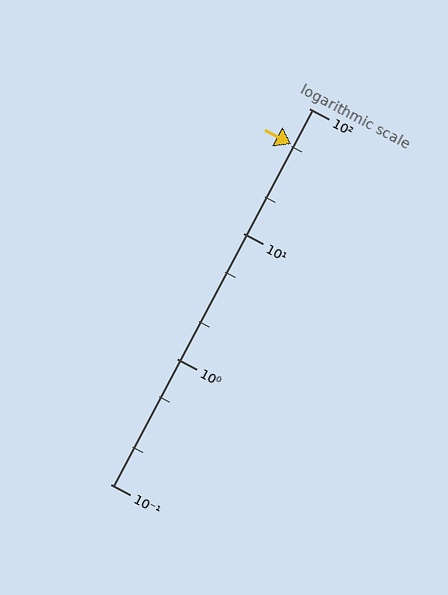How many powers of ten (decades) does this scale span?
The scale spans 3 decades, from 0.1 to 100.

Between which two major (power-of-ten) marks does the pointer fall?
The pointer is between 10 and 100.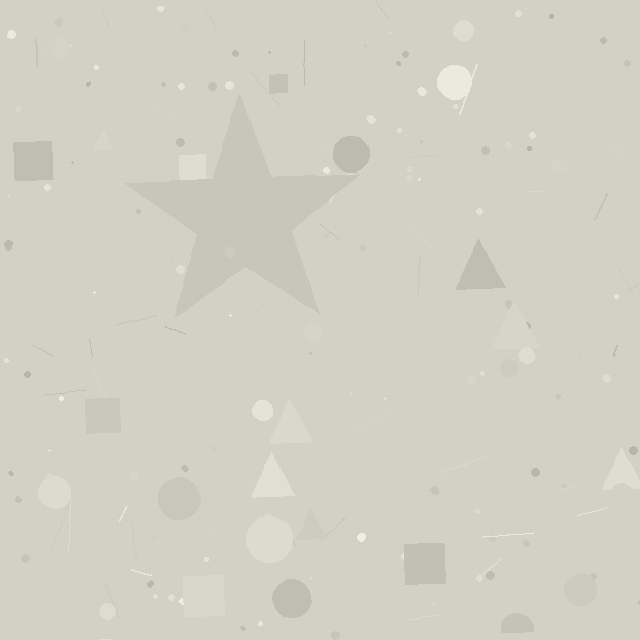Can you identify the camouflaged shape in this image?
The camouflaged shape is a star.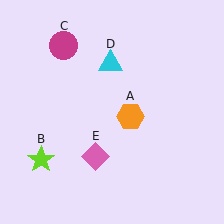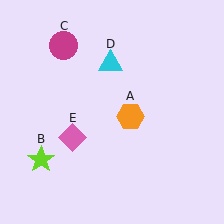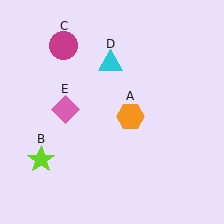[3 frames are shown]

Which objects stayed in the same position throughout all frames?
Orange hexagon (object A) and lime star (object B) and magenta circle (object C) and cyan triangle (object D) remained stationary.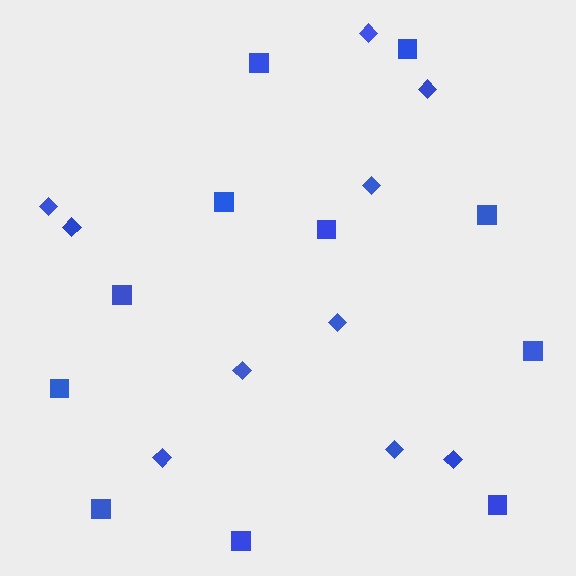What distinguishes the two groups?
There are 2 groups: one group of squares (11) and one group of diamonds (10).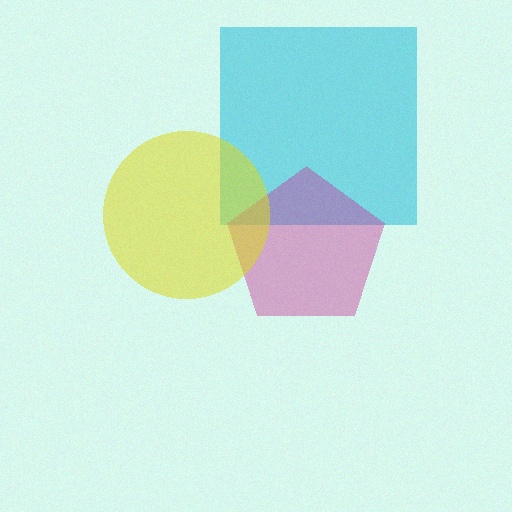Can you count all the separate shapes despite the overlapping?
Yes, there are 3 separate shapes.